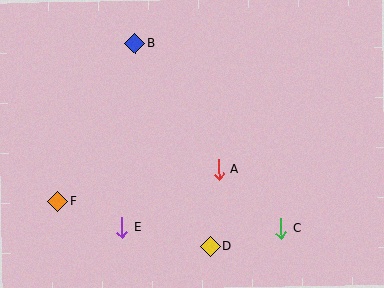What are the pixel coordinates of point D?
Point D is at (210, 246).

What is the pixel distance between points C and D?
The distance between C and D is 74 pixels.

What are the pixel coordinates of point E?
Point E is at (122, 227).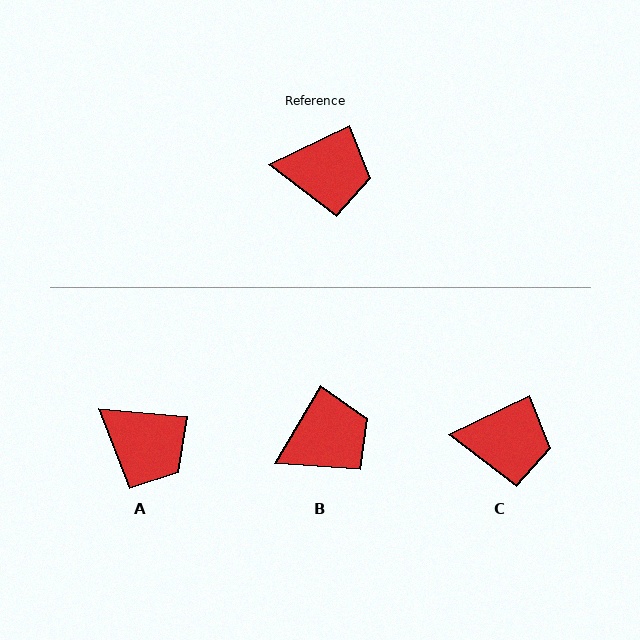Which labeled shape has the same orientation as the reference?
C.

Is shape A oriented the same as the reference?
No, it is off by about 31 degrees.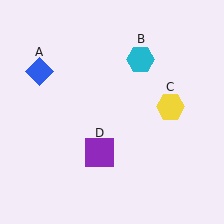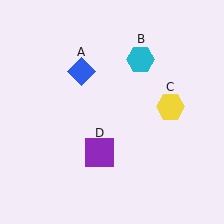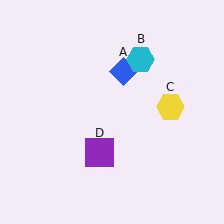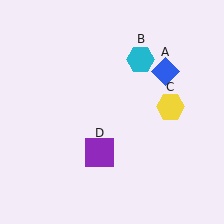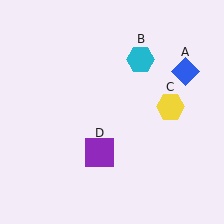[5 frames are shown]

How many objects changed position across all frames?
1 object changed position: blue diamond (object A).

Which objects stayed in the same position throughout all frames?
Cyan hexagon (object B) and yellow hexagon (object C) and purple square (object D) remained stationary.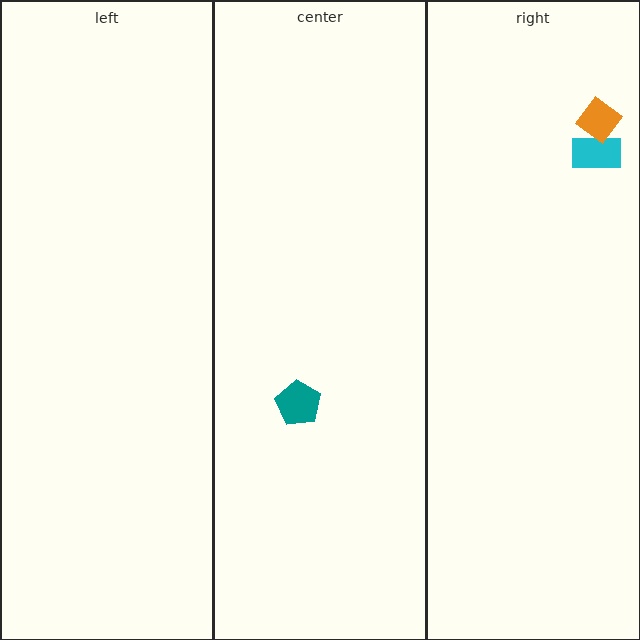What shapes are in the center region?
The teal pentagon.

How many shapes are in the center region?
1.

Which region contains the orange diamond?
The right region.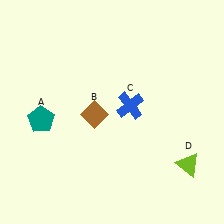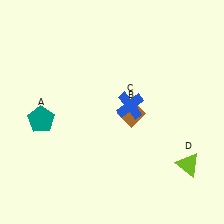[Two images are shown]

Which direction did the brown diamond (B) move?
The brown diamond (B) moved right.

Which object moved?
The brown diamond (B) moved right.